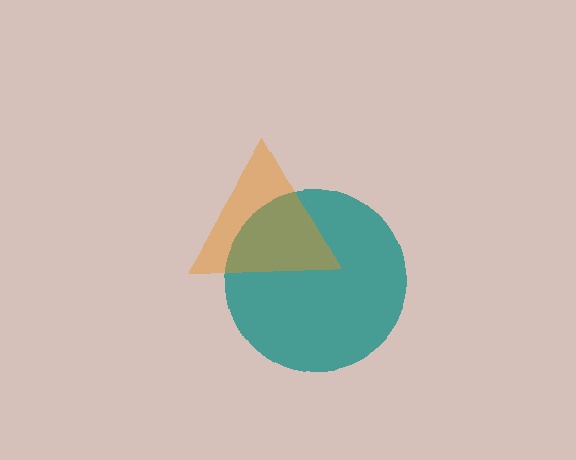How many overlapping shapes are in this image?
There are 2 overlapping shapes in the image.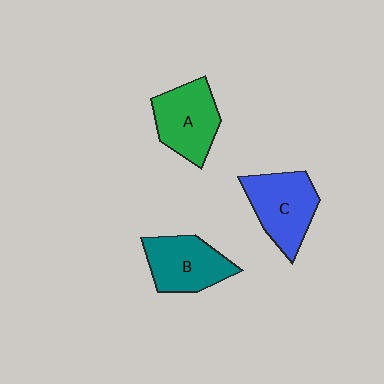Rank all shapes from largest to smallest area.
From largest to smallest: C (blue), A (green), B (teal).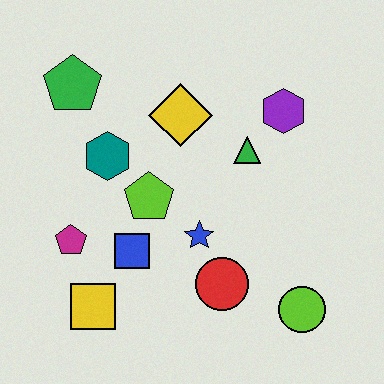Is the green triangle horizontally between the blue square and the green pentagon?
No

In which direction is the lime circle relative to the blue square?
The lime circle is to the right of the blue square.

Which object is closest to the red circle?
The blue star is closest to the red circle.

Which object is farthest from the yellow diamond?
The lime circle is farthest from the yellow diamond.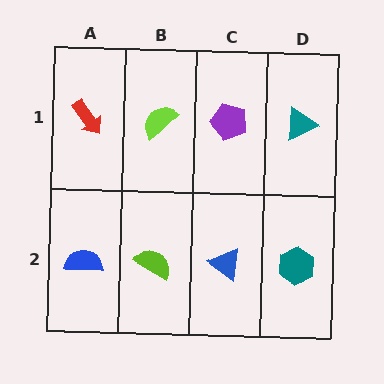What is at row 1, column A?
A red arrow.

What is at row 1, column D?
A teal triangle.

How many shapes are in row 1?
4 shapes.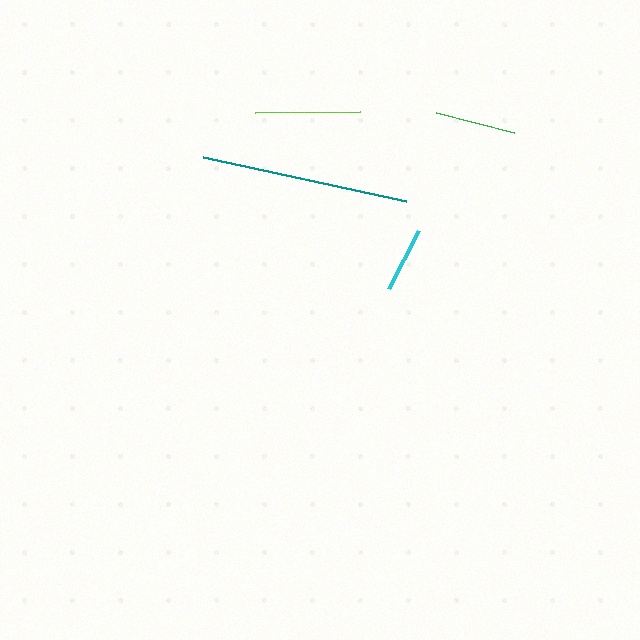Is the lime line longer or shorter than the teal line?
The teal line is longer than the lime line.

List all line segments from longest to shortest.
From longest to shortest: teal, lime, green, cyan.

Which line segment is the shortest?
The cyan line is the shortest at approximately 64 pixels.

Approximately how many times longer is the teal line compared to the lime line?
The teal line is approximately 2.0 times the length of the lime line.